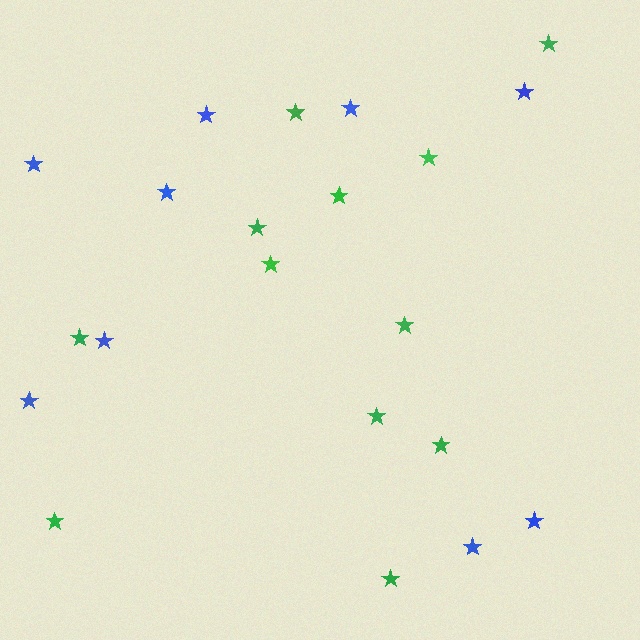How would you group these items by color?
There are 2 groups: one group of blue stars (9) and one group of green stars (12).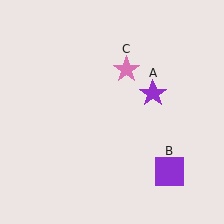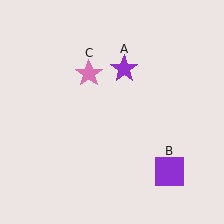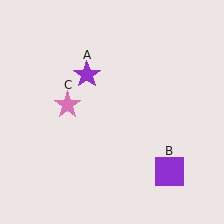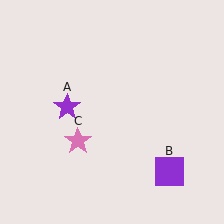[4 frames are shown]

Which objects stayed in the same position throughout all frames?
Purple square (object B) remained stationary.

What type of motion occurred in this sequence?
The purple star (object A), pink star (object C) rotated counterclockwise around the center of the scene.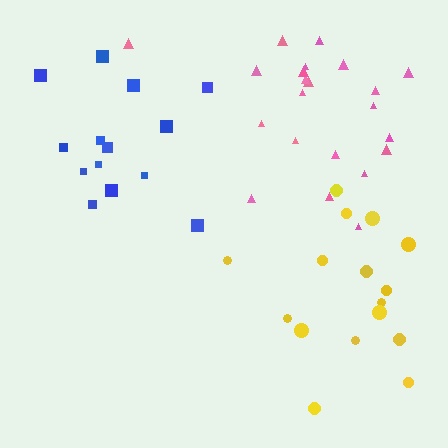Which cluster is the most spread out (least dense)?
Yellow.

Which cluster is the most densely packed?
Blue.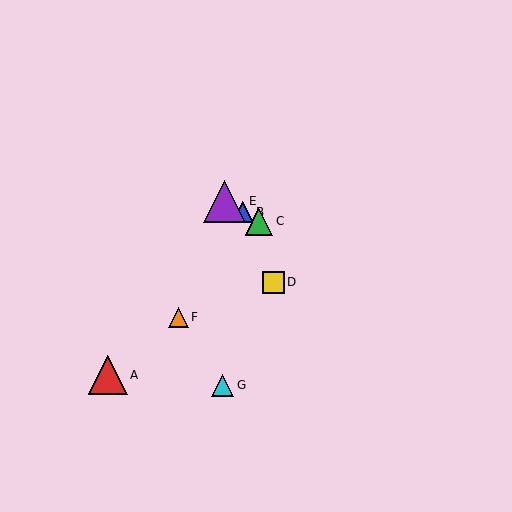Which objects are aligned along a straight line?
Objects B, C, E are aligned along a straight line.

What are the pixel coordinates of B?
Object B is at (243, 212).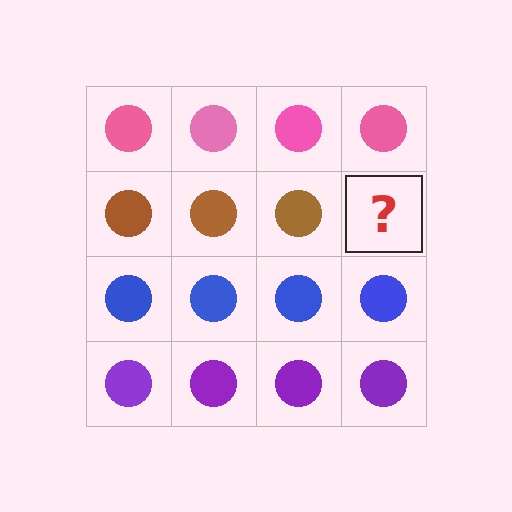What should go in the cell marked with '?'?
The missing cell should contain a brown circle.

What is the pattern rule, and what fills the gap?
The rule is that each row has a consistent color. The gap should be filled with a brown circle.